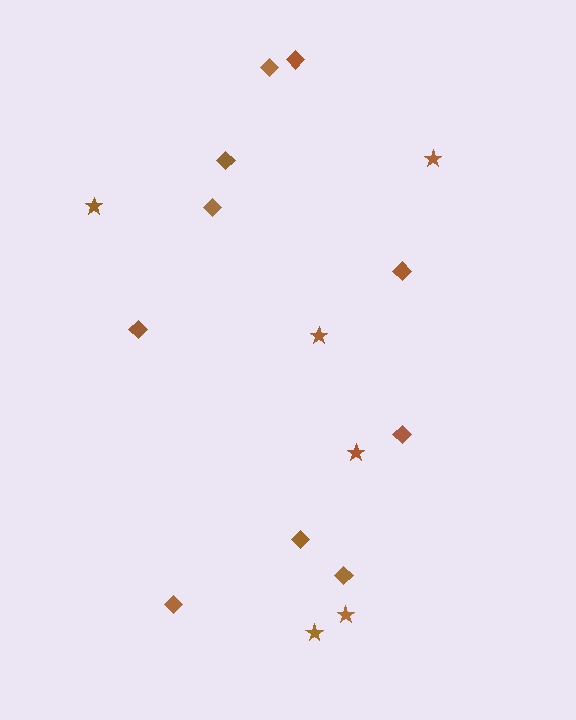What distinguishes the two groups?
There are 2 groups: one group of diamonds (10) and one group of stars (6).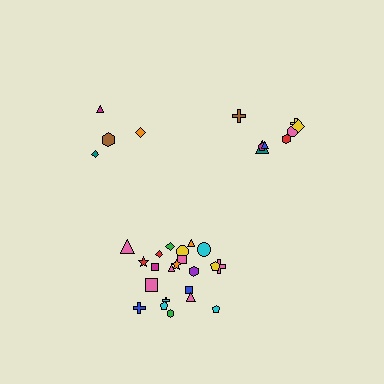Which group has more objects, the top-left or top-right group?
The top-right group.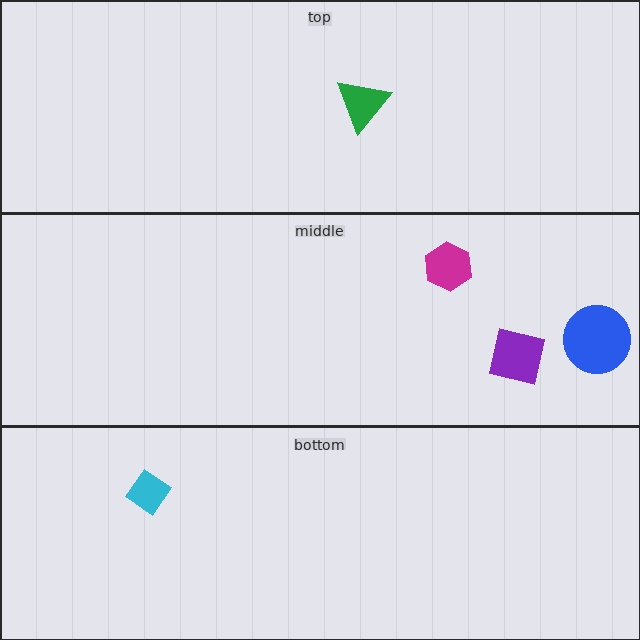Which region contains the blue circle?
The middle region.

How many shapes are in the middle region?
3.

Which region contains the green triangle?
The top region.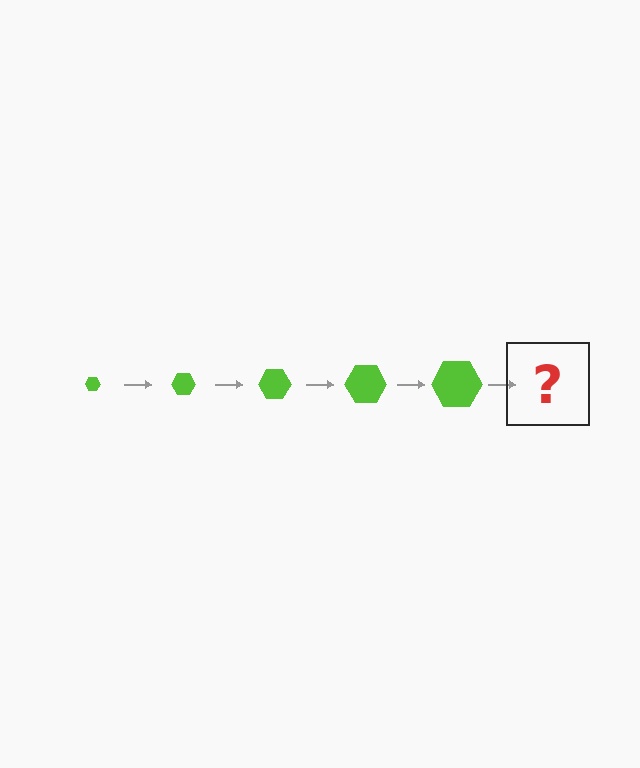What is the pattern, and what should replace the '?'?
The pattern is that the hexagon gets progressively larger each step. The '?' should be a lime hexagon, larger than the previous one.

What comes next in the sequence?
The next element should be a lime hexagon, larger than the previous one.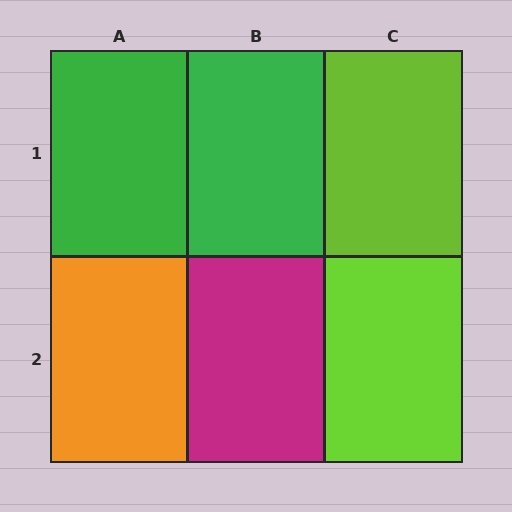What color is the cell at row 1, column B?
Green.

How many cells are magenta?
1 cell is magenta.